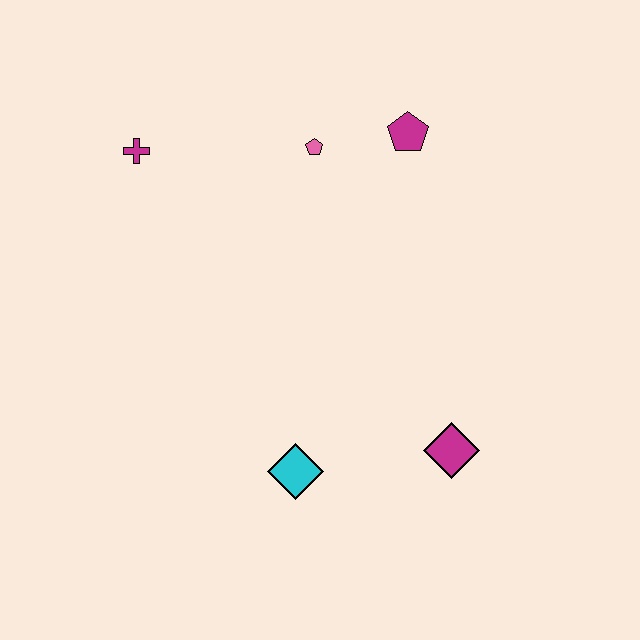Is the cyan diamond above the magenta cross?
No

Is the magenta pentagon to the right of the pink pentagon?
Yes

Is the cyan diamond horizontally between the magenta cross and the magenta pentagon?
Yes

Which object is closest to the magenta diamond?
The cyan diamond is closest to the magenta diamond.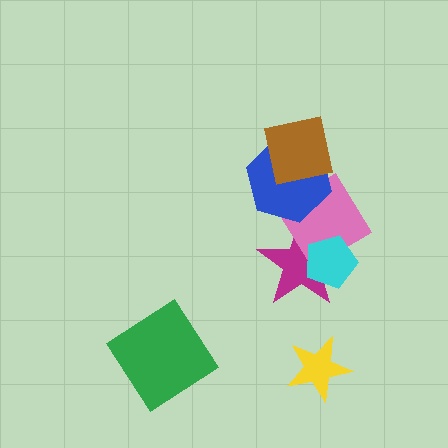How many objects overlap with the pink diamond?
3 objects overlap with the pink diamond.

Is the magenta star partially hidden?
Yes, it is partially covered by another shape.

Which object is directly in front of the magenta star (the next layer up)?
The pink diamond is directly in front of the magenta star.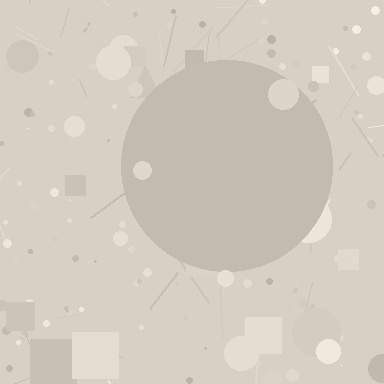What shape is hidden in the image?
A circle is hidden in the image.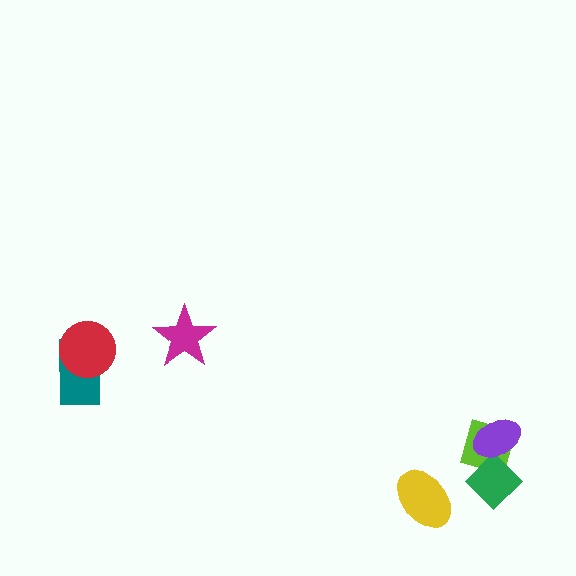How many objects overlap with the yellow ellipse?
0 objects overlap with the yellow ellipse.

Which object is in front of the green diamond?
The purple ellipse is in front of the green diamond.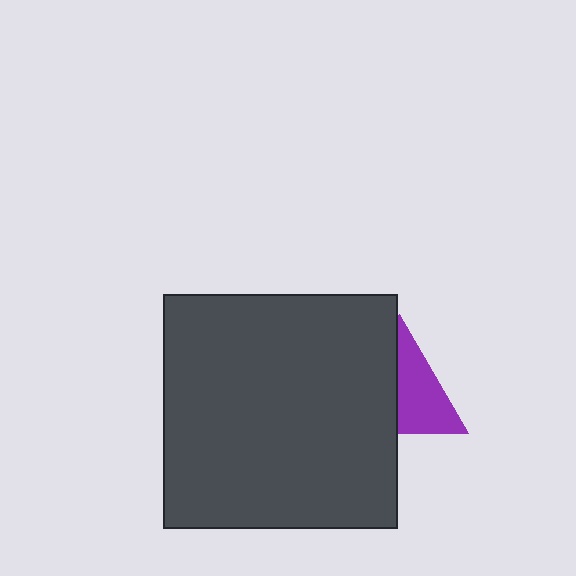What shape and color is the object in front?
The object in front is a dark gray square.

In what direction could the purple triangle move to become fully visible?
The purple triangle could move right. That would shift it out from behind the dark gray square entirely.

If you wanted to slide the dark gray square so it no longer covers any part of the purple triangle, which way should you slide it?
Slide it left — that is the most direct way to separate the two shapes.